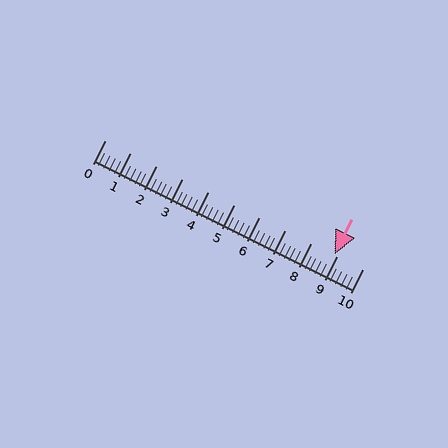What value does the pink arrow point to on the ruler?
The pink arrow points to approximately 8.9.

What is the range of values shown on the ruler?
The ruler shows values from 0 to 10.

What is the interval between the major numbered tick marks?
The major tick marks are spaced 1 units apart.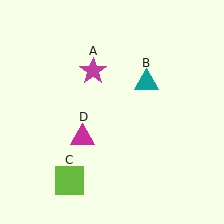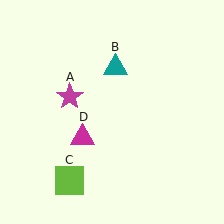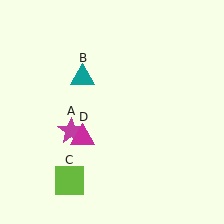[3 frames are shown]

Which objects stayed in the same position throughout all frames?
Lime square (object C) and magenta triangle (object D) remained stationary.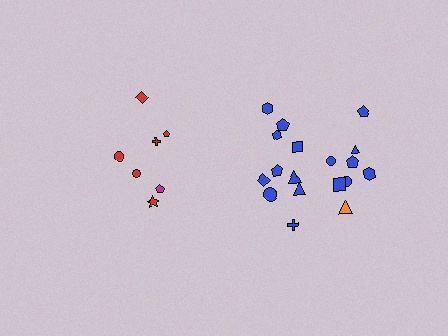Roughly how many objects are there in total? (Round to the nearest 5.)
Roughly 25 objects in total.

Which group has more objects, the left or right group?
The right group.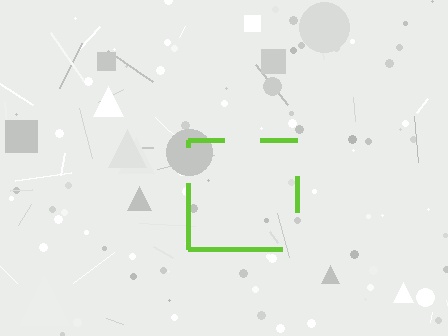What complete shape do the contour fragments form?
The contour fragments form a square.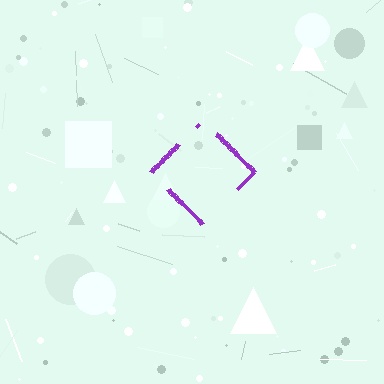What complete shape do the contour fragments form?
The contour fragments form a diamond.